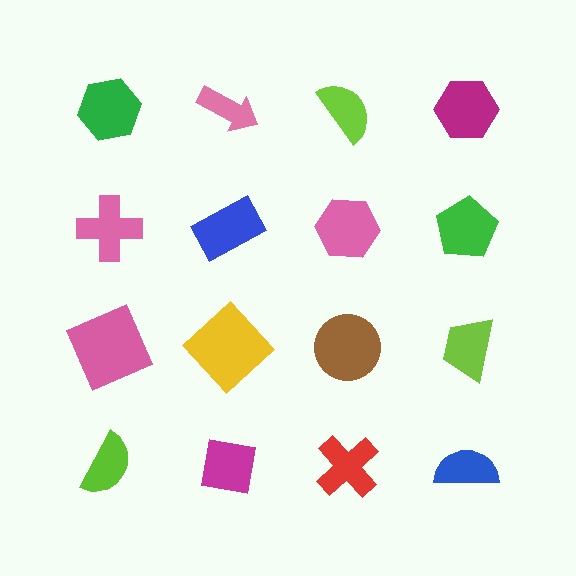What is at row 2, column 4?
A green pentagon.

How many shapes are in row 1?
4 shapes.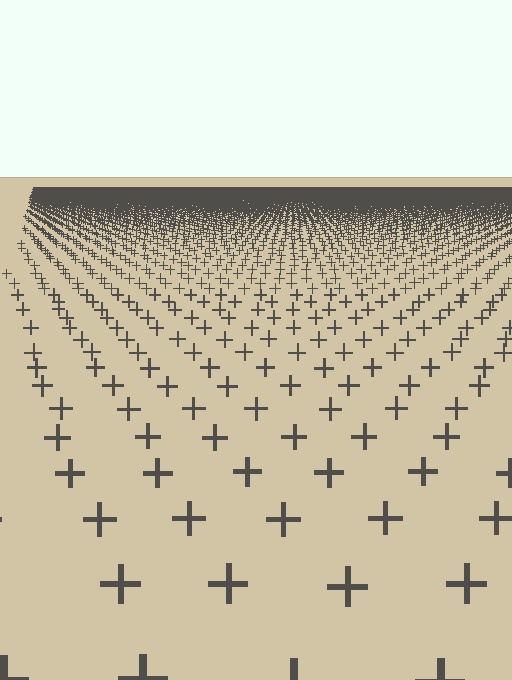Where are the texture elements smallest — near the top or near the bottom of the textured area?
Near the top.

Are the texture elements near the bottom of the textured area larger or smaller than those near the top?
Larger. Near the bottom, elements are closer to the viewer and appear at a bigger on-screen size.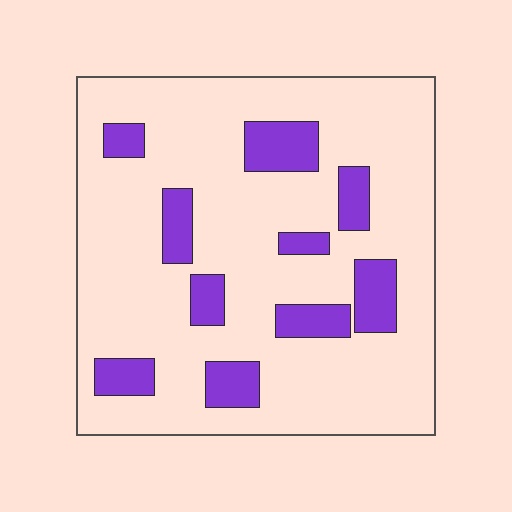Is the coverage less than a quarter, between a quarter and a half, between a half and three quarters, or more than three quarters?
Less than a quarter.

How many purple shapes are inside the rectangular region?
10.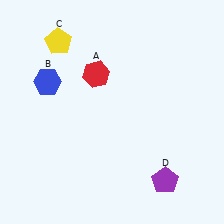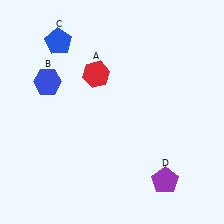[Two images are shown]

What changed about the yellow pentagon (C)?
In Image 1, C is yellow. In Image 2, it changed to blue.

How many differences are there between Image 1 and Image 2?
There is 1 difference between the two images.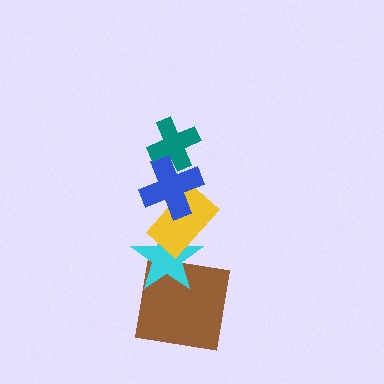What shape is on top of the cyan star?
The yellow rectangle is on top of the cyan star.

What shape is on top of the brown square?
The cyan star is on top of the brown square.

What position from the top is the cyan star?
The cyan star is 4th from the top.